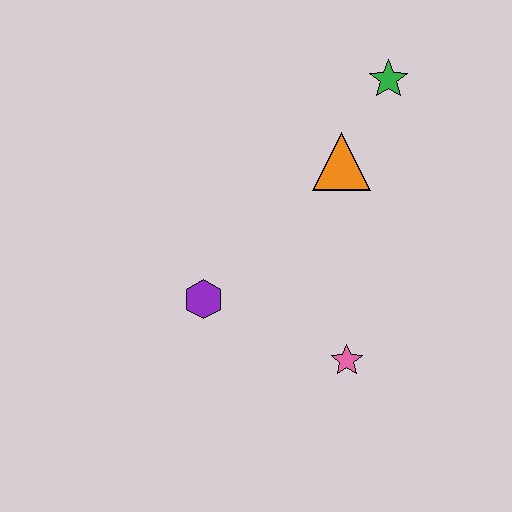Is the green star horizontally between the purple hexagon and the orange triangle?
No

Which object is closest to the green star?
The orange triangle is closest to the green star.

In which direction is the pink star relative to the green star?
The pink star is below the green star.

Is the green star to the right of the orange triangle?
Yes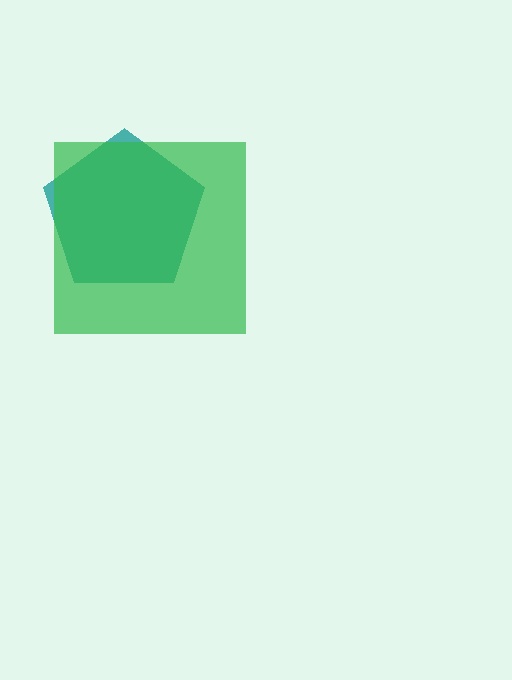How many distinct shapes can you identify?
There are 2 distinct shapes: a teal pentagon, a green square.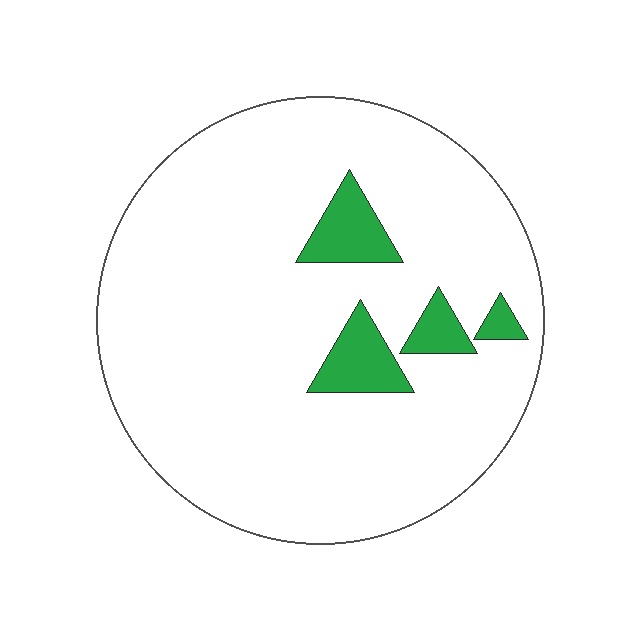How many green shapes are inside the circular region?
4.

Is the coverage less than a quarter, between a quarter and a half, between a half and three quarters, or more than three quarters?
Less than a quarter.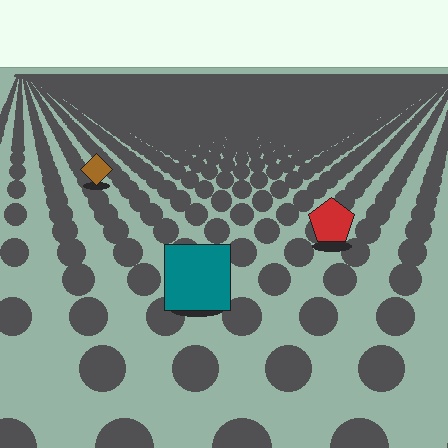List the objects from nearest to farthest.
From nearest to farthest: the teal square, the red pentagon, the brown diamond.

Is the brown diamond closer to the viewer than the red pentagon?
No. The red pentagon is closer — you can tell from the texture gradient: the ground texture is coarser near it.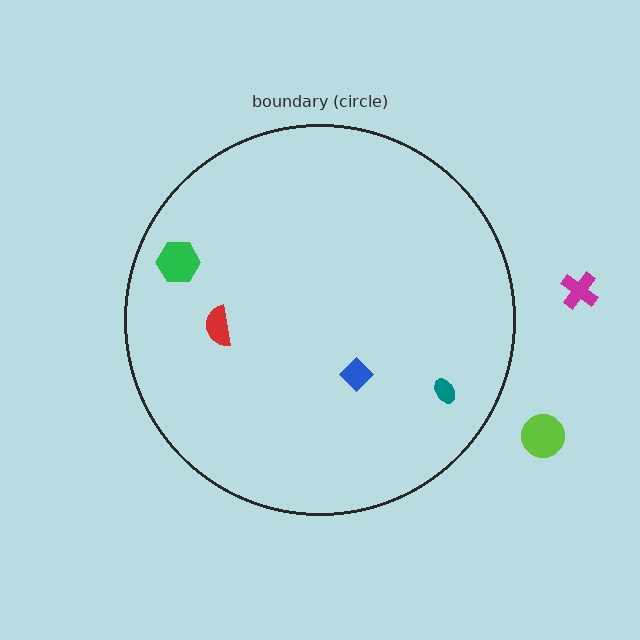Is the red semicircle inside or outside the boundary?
Inside.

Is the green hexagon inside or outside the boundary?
Inside.